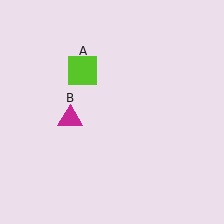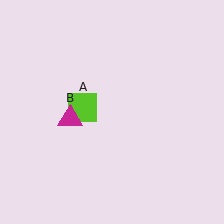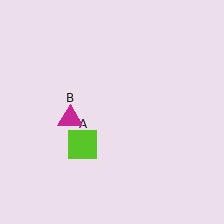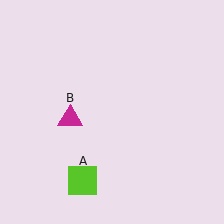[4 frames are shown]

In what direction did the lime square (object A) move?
The lime square (object A) moved down.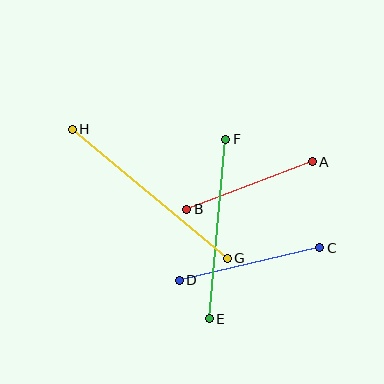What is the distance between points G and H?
The distance is approximately 202 pixels.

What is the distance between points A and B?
The distance is approximately 134 pixels.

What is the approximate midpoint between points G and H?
The midpoint is at approximately (150, 194) pixels.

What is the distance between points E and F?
The distance is approximately 180 pixels.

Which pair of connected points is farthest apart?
Points G and H are farthest apart.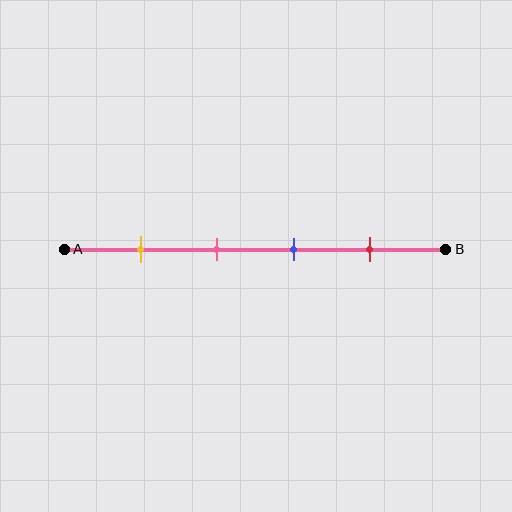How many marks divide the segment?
There are 4 marks dividing the segment.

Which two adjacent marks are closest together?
The pink and blue marks are the closest adjacent pair.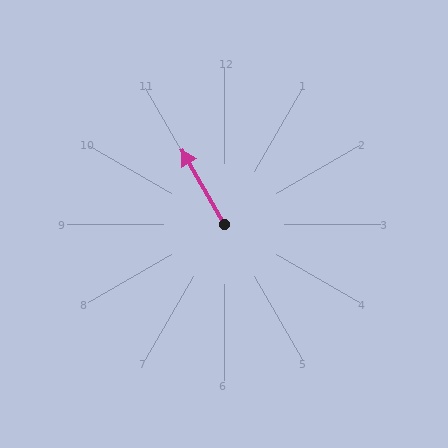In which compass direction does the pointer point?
Northwest.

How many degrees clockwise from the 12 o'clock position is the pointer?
Approximately 330 degrees.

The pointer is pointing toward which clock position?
Roughly 11 o'clock.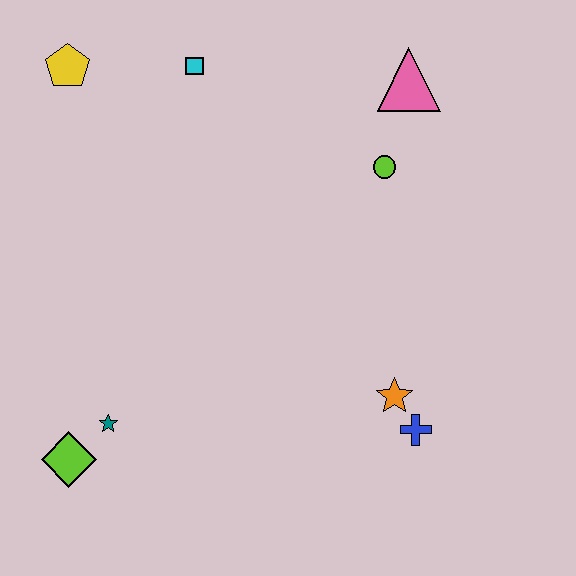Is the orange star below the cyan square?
Yes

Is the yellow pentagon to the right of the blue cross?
No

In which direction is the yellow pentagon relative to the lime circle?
The yellow pentagon is to the left of the lime circle.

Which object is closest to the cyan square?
The yellow pentagon is closest to the cyan square.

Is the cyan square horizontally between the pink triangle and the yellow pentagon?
Yes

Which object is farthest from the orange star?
The yellow pentagon is farthest from the orange star.